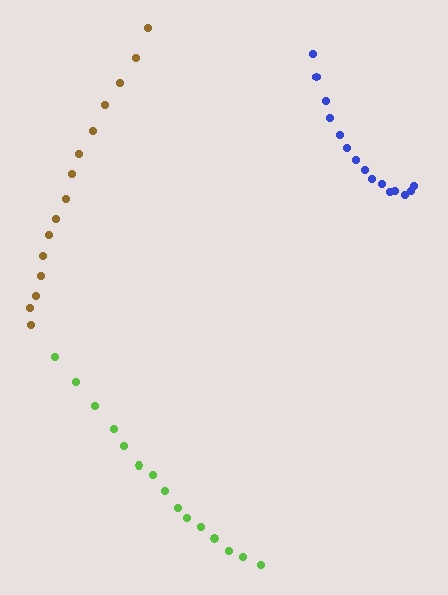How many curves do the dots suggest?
There are 3 distinct paths.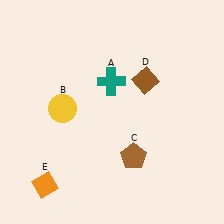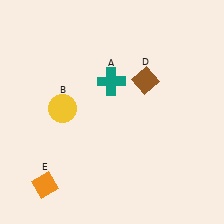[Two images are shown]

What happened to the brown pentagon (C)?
The brown pentagon (C) was removed in Image 2. It was in the bottom-right area of Image 1.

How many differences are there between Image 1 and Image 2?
There is 1 difference between the two images.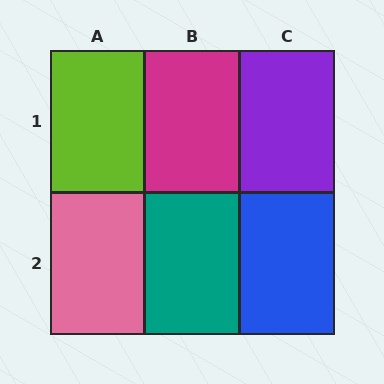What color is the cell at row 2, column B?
Teal.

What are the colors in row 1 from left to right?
Lime, magenta, purple.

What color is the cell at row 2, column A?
Pink.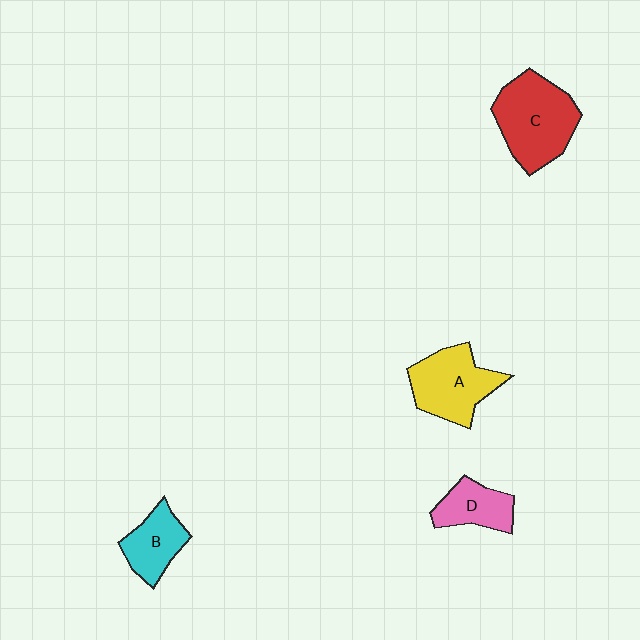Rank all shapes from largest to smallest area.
From largest to smallest: C (red), A (yellow), B (cyan), D (pink).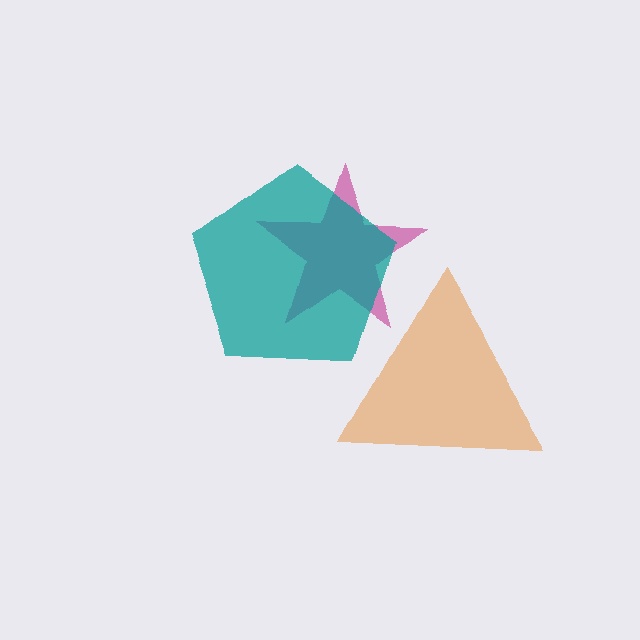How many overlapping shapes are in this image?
There are 3 overlapping shapes in the image.